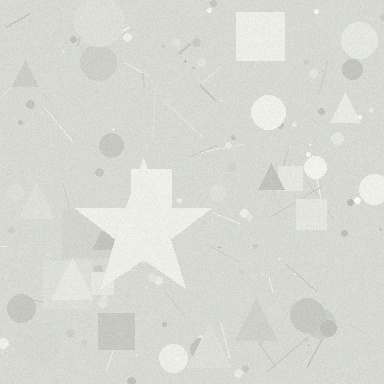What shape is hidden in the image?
A star is hidden in the image.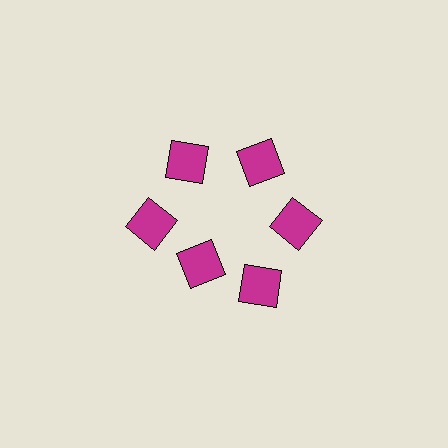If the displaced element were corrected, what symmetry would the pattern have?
It would have 6-fold rotational symmetry — the pattern would map onto itself every 60 degrees.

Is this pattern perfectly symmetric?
No. The 6 magenta squares are arranged in a ring, but one element near the 7 o'clock position is pulled inward toward the center, breaking the 6-fold rotational symmetry.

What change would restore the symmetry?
The symmetry would be restored by moving it outward, back onto the ring so that all 6 squares sit at equal angles and equal distance from the center.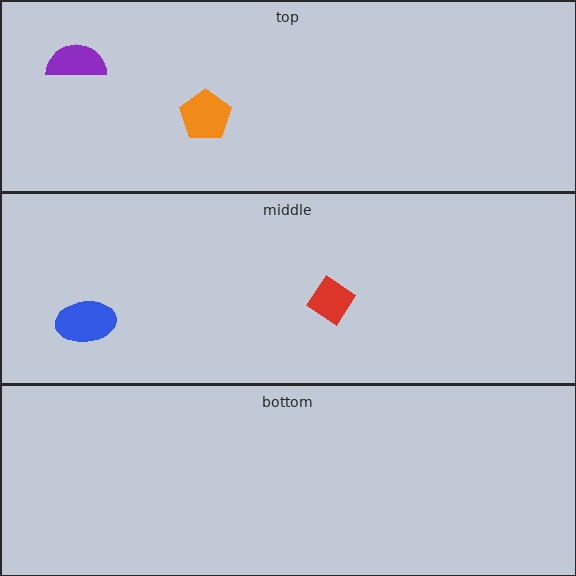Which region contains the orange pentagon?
The top region.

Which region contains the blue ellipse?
The middle region.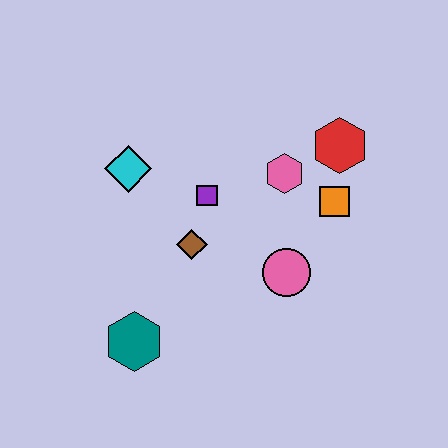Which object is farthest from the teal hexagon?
The red hexagon is farthest from the teal hexagon.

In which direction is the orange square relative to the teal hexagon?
The orange square is to the right of the teal hexagon.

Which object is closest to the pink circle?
The orange square is closest to the pink circle.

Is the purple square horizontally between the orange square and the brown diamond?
Yes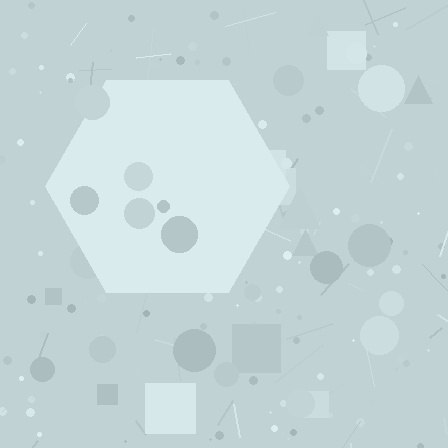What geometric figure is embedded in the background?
A hexagon is embedded in the background.